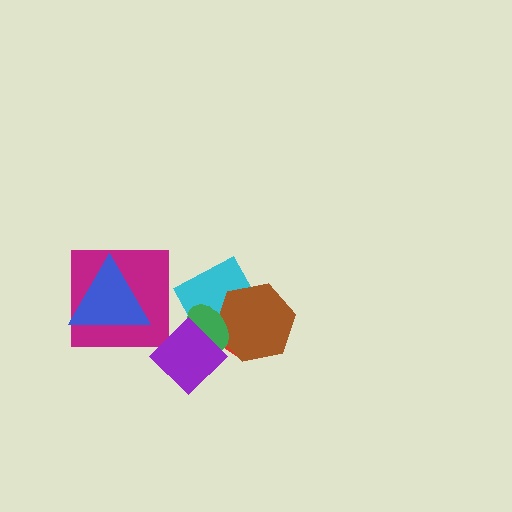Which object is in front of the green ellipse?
The purple diamond is in front of the green ellipse.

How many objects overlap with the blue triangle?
1 object overlaps with the blue triangle.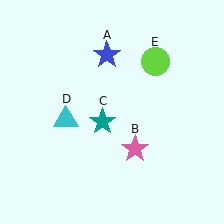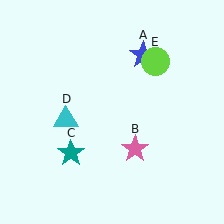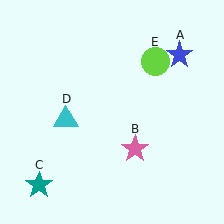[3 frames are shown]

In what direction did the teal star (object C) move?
The teal star (object C) moved down and to the left.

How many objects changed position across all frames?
2 objects changed position: blue star (object A), teal star (object C).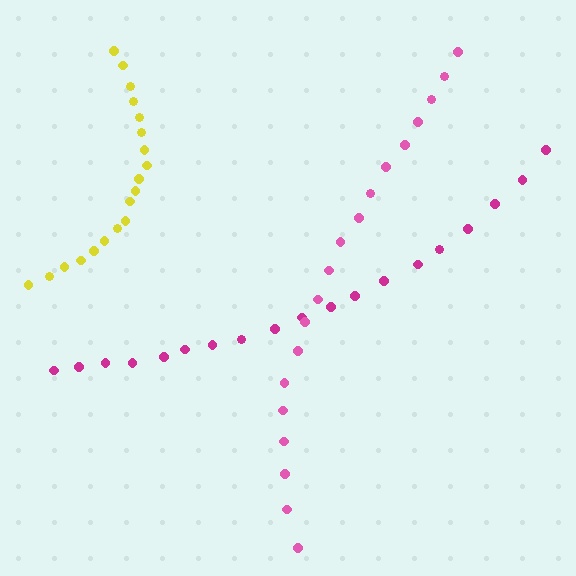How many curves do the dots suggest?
There are 3 distinct paths.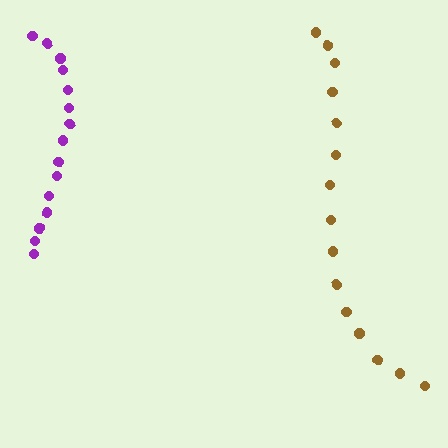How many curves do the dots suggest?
There are 2 distinct paths.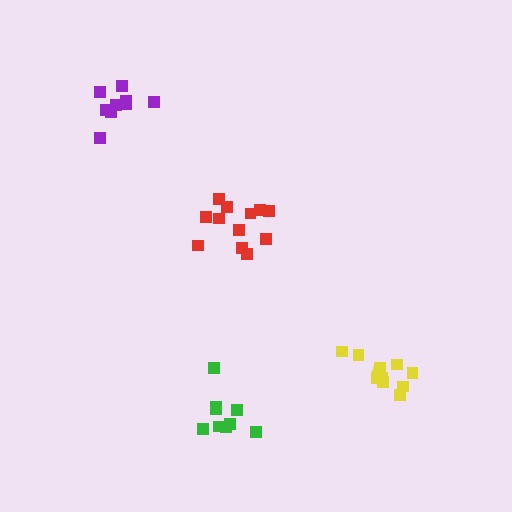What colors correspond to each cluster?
The clusters are colored: green, yellow, purple, red.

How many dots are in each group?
Group 1: 9 dots, Group 2: 12 dots, Group 3: 9 dots, Group 4: 12 dots (42 total).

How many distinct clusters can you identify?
There are 4 distinct clusters.